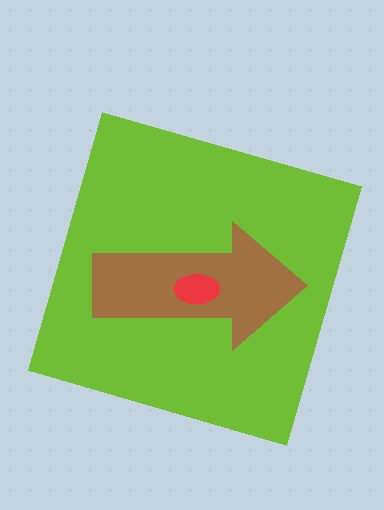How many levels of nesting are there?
3.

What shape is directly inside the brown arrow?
The red ellipse.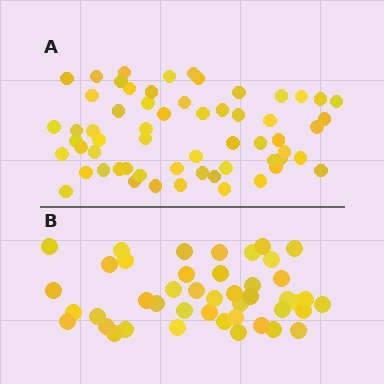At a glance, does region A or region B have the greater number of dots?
Region A (the top region) has more dots.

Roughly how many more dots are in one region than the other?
Region A has approximately 15 more dots than region B.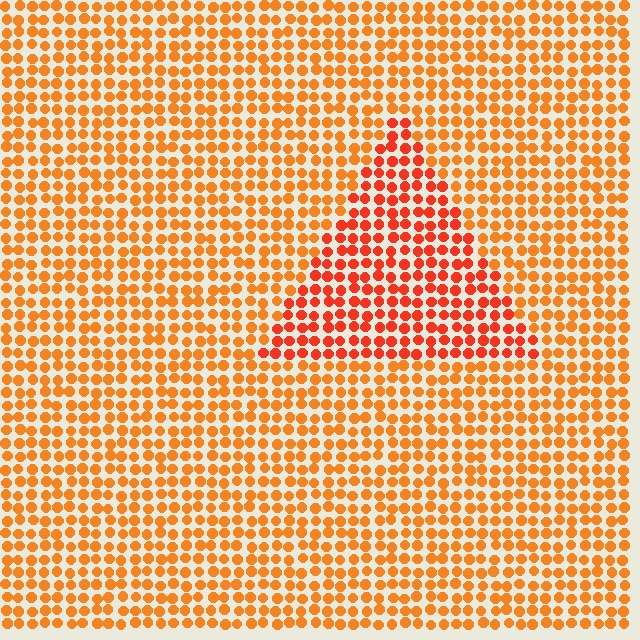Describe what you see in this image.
The image is filled with small orange elements in a uniform arrangement. A triangle-shaped region is visible where the elements are tinted to a slightly different hue, forming a subtle color boundary.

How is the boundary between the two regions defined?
The boundary is defined purely by a slight shift in hue (about 23 degrees). Spacing, size, and orientation are identical on both sides.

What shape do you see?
I see a triangle.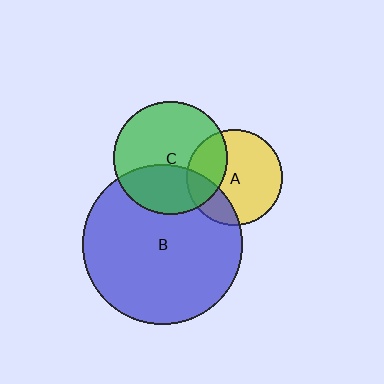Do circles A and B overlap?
Yes.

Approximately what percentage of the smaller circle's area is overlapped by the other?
Approximately 25%.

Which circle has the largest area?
Circle B (blue).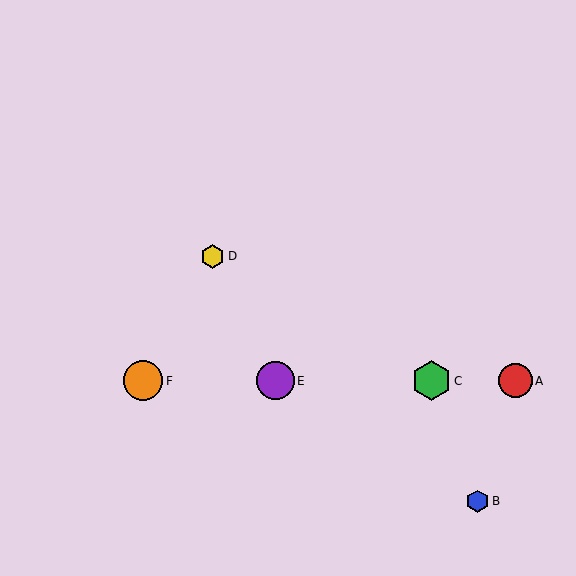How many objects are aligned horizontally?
4 objects (A, C, E, F) are aligned horizontally.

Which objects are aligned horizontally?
Objects A, C, E, F are aligned horizontally.